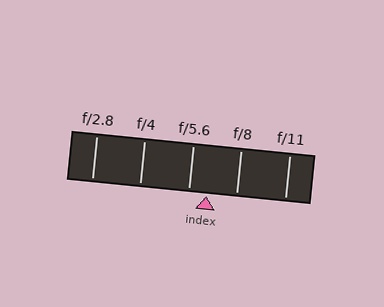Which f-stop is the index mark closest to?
The index mark is closest to f/5.6.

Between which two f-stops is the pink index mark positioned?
The index mark is between f/5.6 and f/8.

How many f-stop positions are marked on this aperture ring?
There are 5 f-stop positions marked.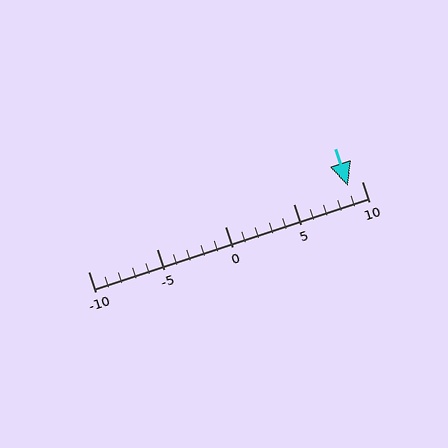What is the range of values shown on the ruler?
The ruler shows values from -10 to 10.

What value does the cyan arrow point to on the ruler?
The cyan arrow points to approximately 9.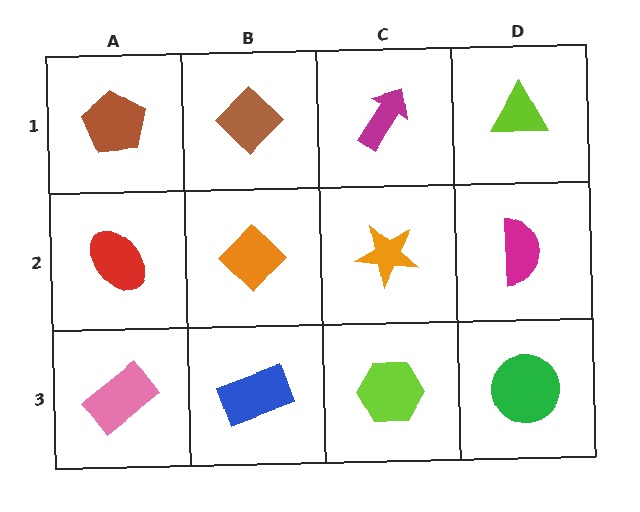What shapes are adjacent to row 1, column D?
A magenta semicircle (row 2, column D), a magenta arrow (row 1, column C).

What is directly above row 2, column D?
A lime triangle.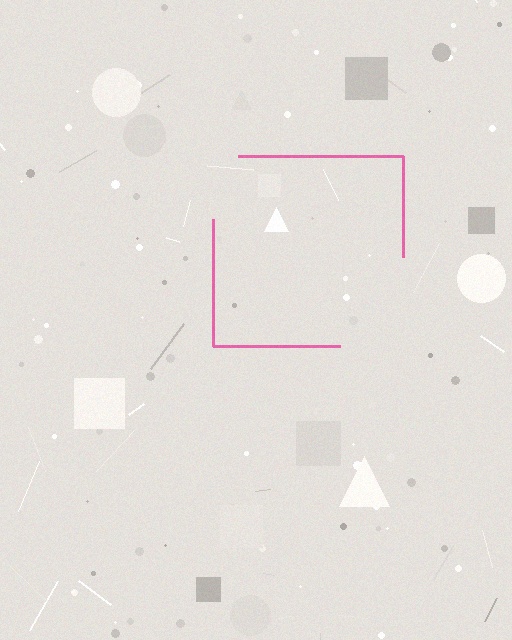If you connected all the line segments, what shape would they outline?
They would outline a square.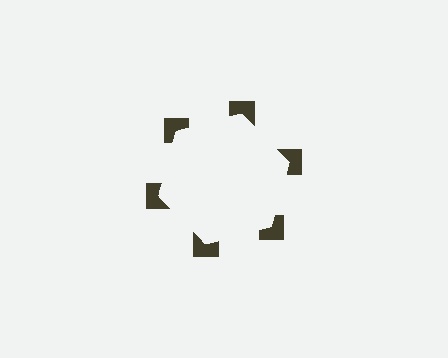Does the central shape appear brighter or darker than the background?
It typically appears slightly brighter than the background, even though no actual brightness change is drawn.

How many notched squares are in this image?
There are 6 — one at each vertex of the illusory hexagon.